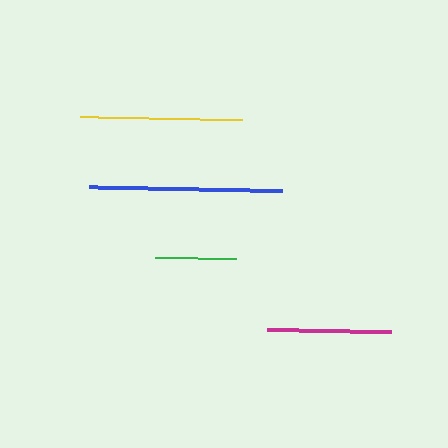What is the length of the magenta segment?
The magenta segment is approximately 124 pixels long.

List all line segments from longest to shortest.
From longest to shortest: blue, yellow, magenta, green.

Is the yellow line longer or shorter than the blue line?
The blue line is longer than the yellow line.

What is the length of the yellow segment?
The yellow segment is approximately 162 pixels long.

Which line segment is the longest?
The blue line is the longest at approximately 193 pixels.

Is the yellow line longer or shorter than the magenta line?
The yellow line is longer than the magenta line.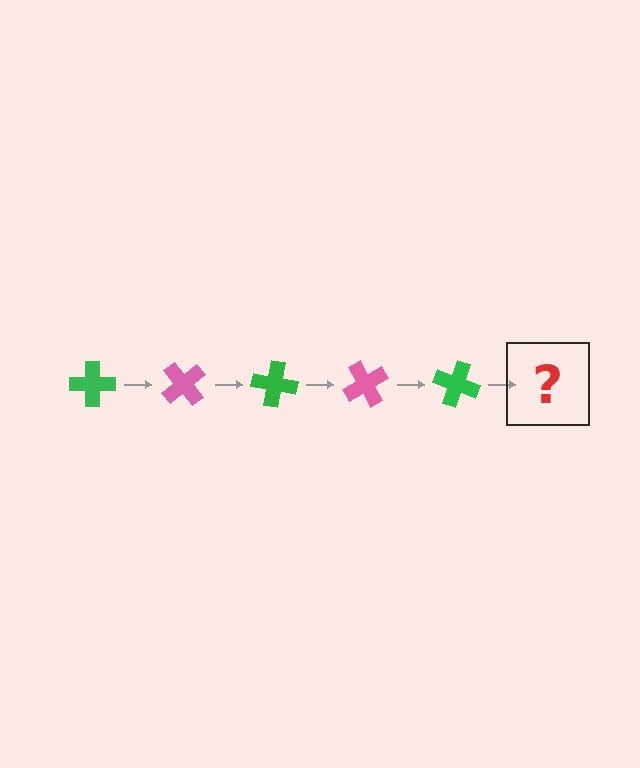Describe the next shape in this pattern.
It should be a pink cross, rotated 250 degrees from the start.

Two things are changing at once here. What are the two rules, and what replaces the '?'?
The two rules are that it rotates 50 degrees each step and the color cycles through green and pink. The '?' should be a pink cross, rotated 250 degrees from the start.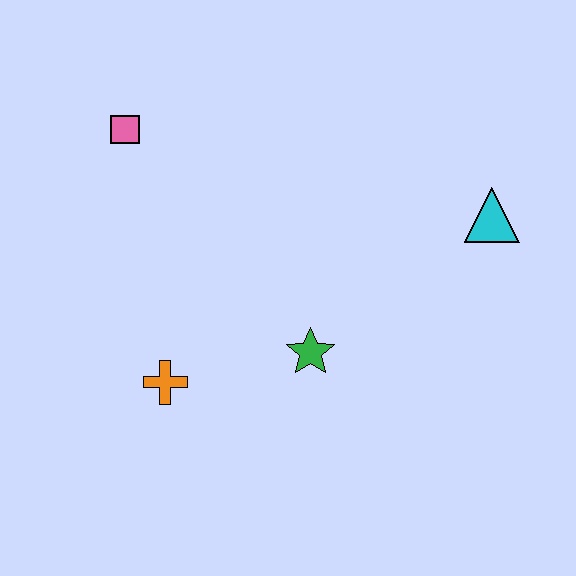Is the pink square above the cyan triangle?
Yes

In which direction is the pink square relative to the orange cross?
The pink square is above the orange cross.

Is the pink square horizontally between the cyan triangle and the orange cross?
No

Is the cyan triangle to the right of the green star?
Yes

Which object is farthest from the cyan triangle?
The pink square is farthest from the cyan triangle.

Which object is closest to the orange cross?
The green star is closest to the orange cross.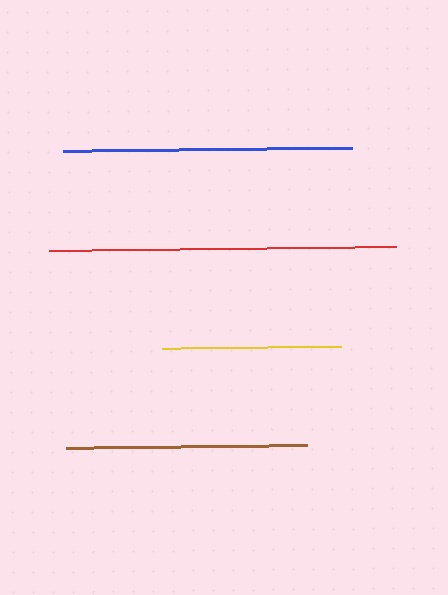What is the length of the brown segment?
The brown segment is approximately 241 pixels long.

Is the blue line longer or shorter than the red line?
The red line is longer than the blue line.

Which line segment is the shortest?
The yellow line is the shortest at approximately 180 pixels.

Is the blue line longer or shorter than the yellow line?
The blue line is longer than the yellow line.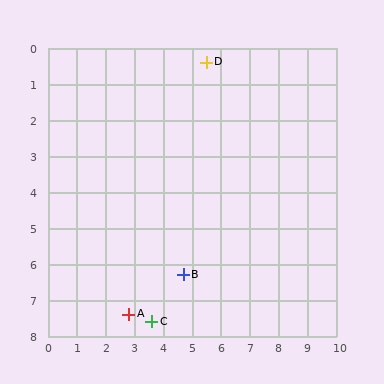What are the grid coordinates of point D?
Point D is at approximately (5.5, 0.4).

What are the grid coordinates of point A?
Point A is at approximately (2.8, 7.4).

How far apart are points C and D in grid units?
Points C and D are about 7.4 grid units apart.